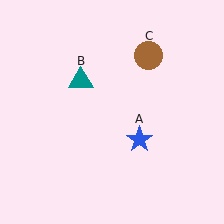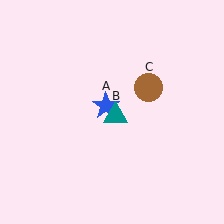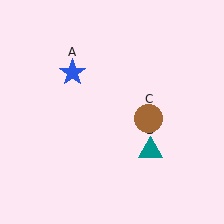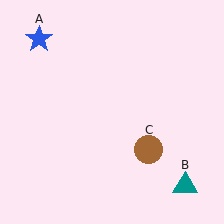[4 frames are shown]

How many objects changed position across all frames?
3 objects changed position: blue star (object A), teal triangle (object B), brown circle (object C).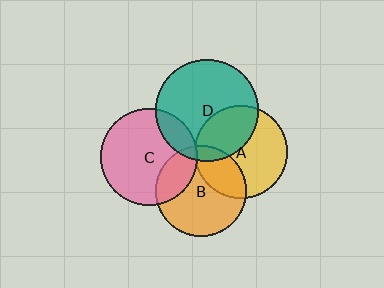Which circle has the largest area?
Circle D (teal).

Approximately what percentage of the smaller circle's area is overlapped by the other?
Approximately 10%.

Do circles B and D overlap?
Yes.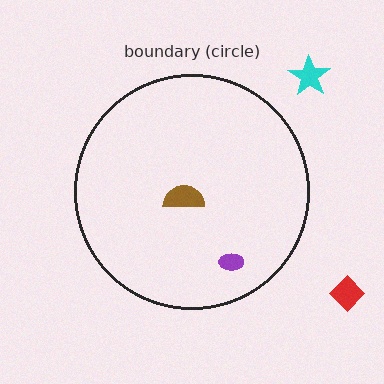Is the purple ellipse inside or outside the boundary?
Inside.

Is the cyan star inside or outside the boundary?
Outside.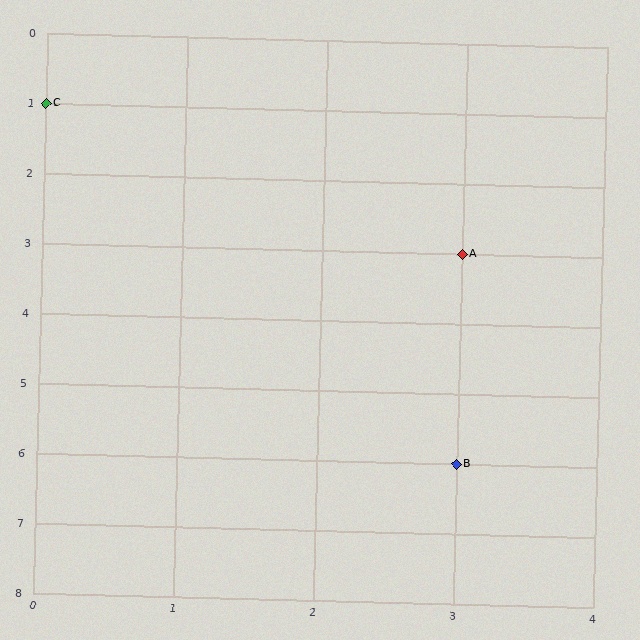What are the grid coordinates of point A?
Point A is at grid coordinates (3, 3).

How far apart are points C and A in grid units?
Points C and A are 3 columns and 2 rows apart (about 3.6 grid units diagonally).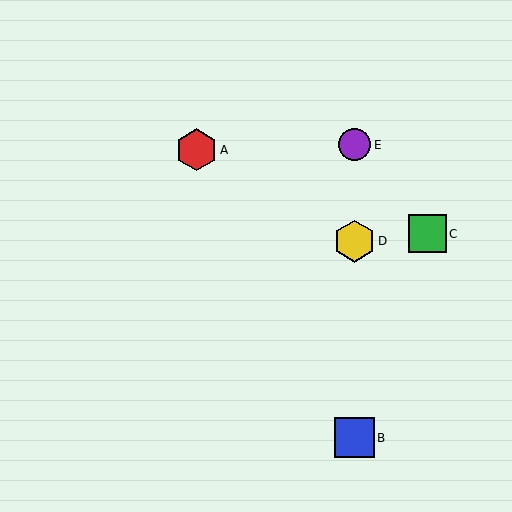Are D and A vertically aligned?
No, D is at x≈354 and A is at x≈196.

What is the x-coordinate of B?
Object B is at x≈354.